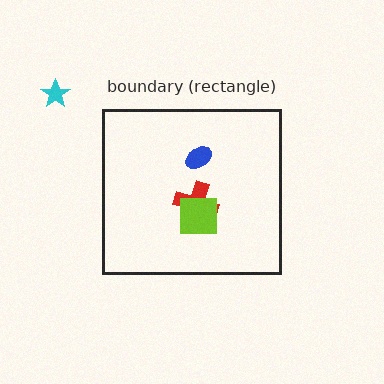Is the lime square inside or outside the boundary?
Inside.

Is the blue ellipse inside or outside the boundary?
Inside.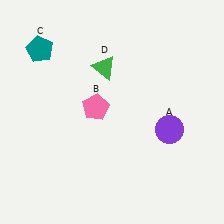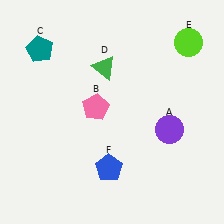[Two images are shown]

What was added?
A lime circle (E), a blue pentagon (F) were added in Image 2.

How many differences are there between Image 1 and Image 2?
There are 2 differences between the two images.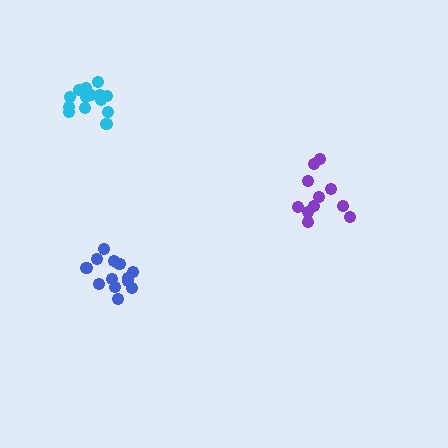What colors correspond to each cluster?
The clusters are colored: cyan, blue, purple.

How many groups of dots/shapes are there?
There are 3 groups.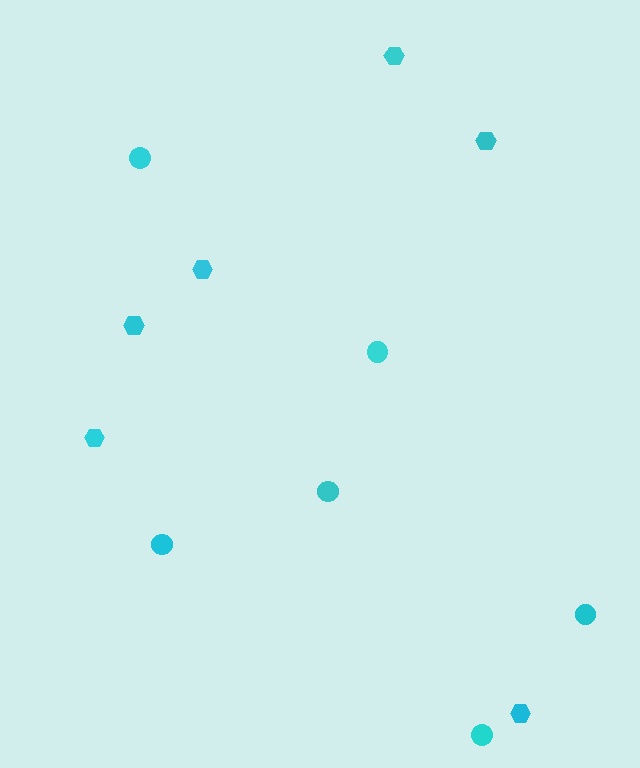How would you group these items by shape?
There are 2 groups: one group of circles (6) and one group of hexagons (6).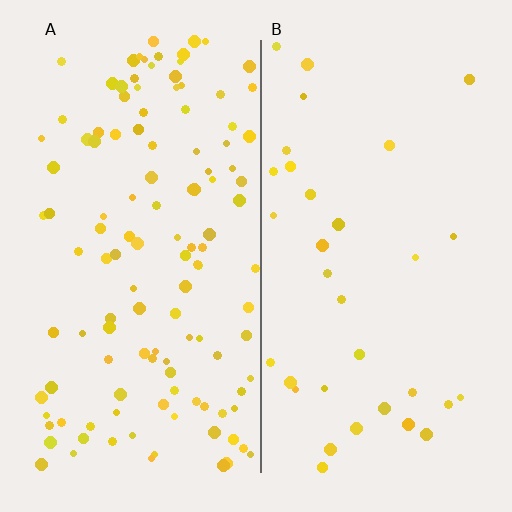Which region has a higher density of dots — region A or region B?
A (the left).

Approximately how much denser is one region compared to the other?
Approximately 3.6× — region A over region B.